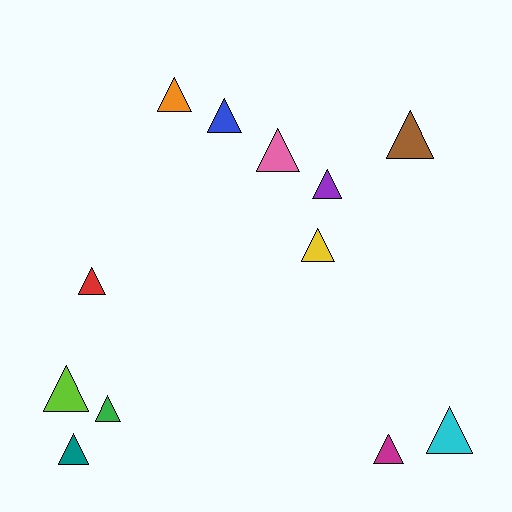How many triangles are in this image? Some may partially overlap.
There are 12 triangles.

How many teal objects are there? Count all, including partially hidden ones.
There is 1 teal object.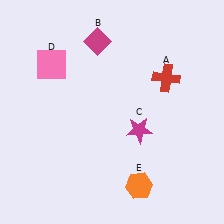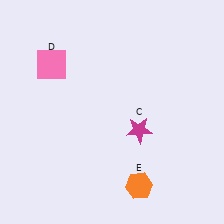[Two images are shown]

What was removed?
The red cross (A), the magenta diamond (B) were removed in Image 2.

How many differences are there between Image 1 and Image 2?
There are 2 differences between the two images.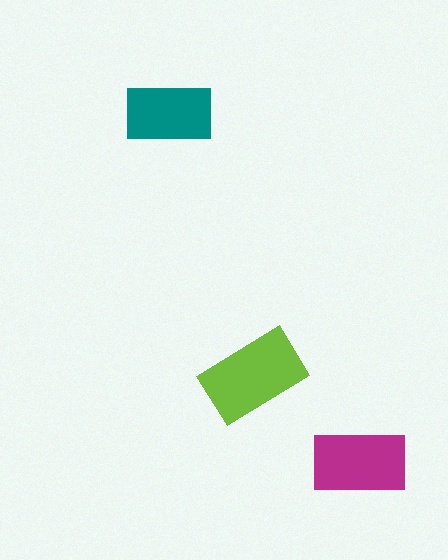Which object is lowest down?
The magenta rectangle is bottommost.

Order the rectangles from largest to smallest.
the lime one, the magenta one, the teal one.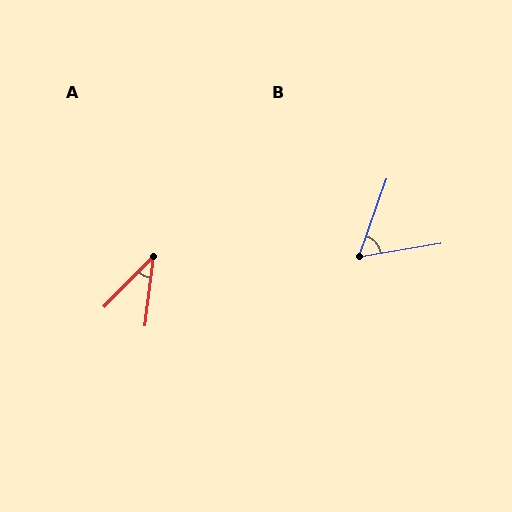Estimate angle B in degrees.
Approximately 61 degrees.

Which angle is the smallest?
A, at approximately 37 degrees.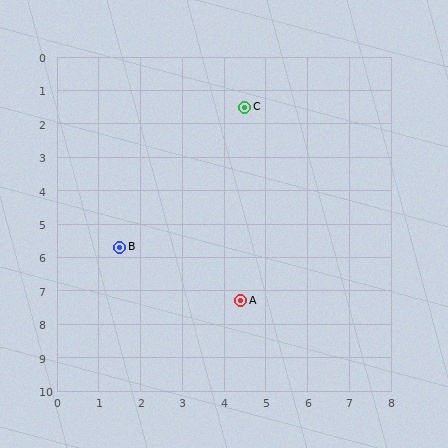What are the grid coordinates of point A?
Point A is at approximately (4.4, 7.3).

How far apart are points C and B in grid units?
Points C and B are about 5.2 grid units apart.